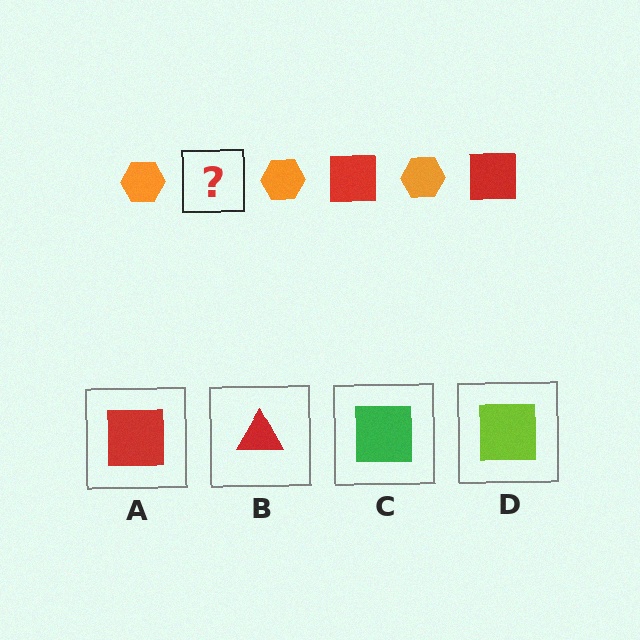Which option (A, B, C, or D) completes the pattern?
A.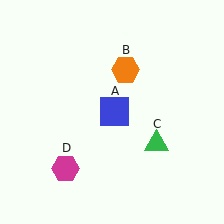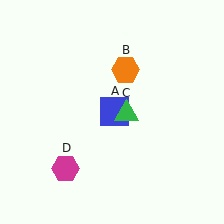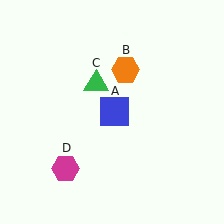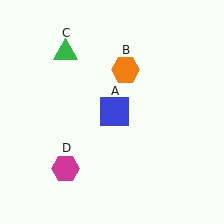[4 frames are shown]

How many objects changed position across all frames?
1 object changed position: green triangle (object C).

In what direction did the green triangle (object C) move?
The green triangle (object C) moved up and to the left.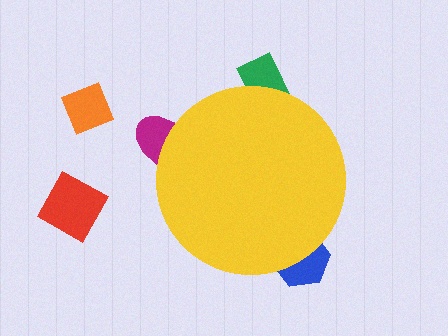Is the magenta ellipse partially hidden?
Yes, the magenta ellipse is partially hidden behind the yellow circle.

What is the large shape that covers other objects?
A yellow circle.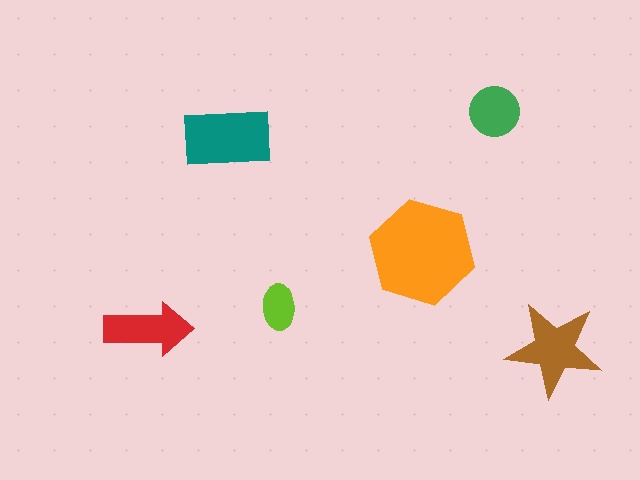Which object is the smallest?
The lime ellipse.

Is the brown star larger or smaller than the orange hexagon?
Smaller.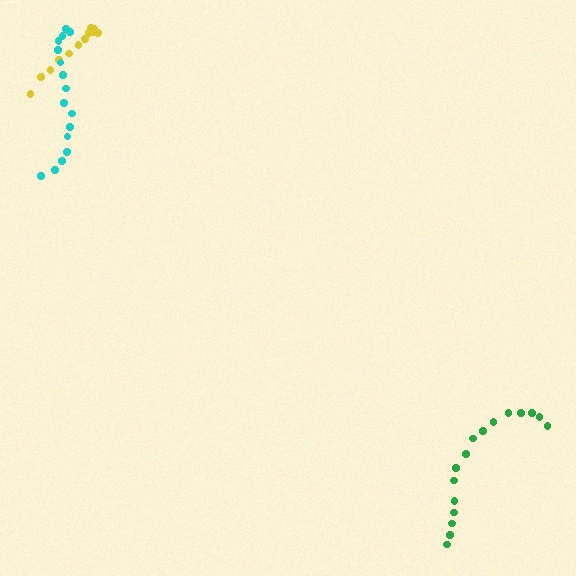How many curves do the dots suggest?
There are 3 distinct paths.